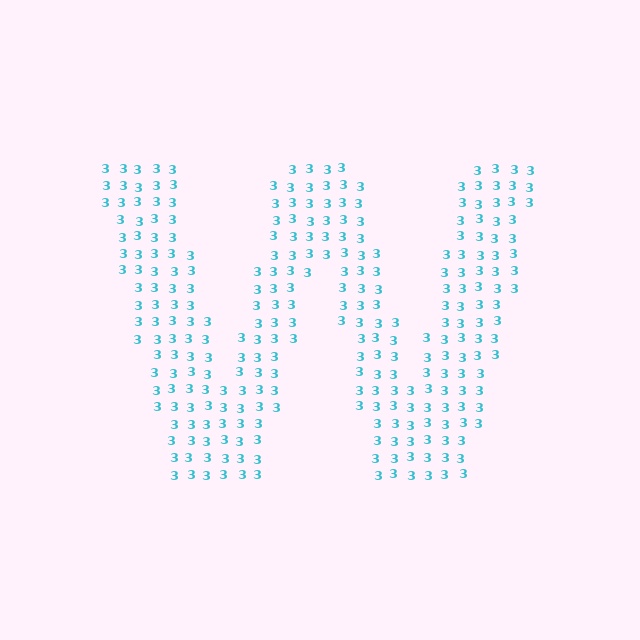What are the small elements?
The small elements are digit 3's.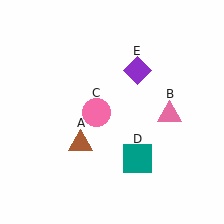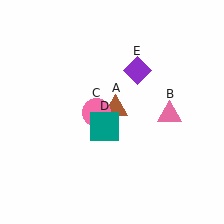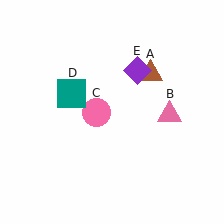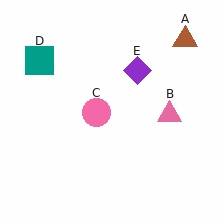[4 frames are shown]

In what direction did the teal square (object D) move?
The teal square (object D) moved up and to the left.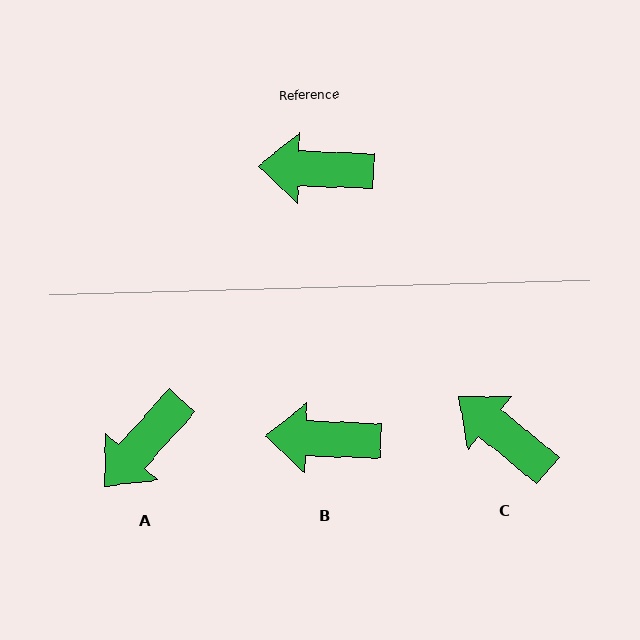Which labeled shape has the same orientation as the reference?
B.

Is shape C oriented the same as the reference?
No, it is off by about 37 degrees.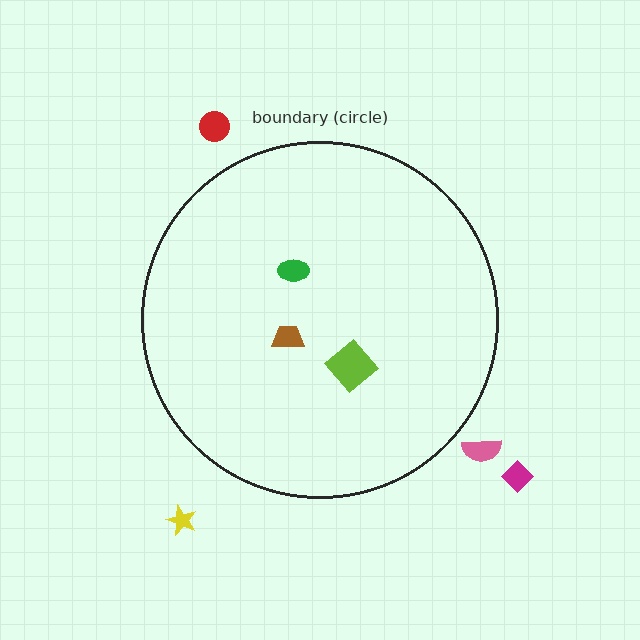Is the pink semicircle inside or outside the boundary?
Outside.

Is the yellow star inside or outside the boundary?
Outside.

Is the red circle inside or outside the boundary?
Outside.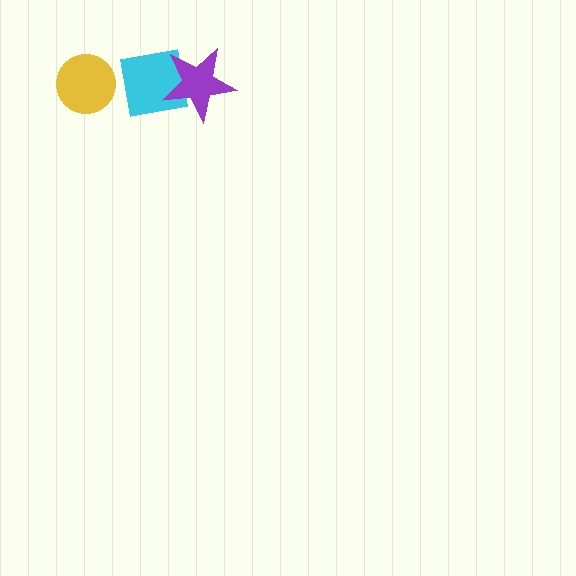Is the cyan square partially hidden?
Yes, it is partially covered by another shape.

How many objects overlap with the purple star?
1 object overlaps with the purple star.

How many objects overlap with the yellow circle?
0 objects overlap with the yellow circle.